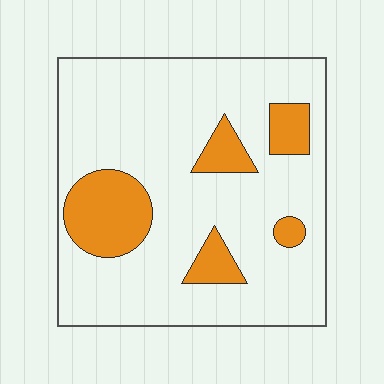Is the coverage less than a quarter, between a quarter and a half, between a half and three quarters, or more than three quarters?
Less than a quarter.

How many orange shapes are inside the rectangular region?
5.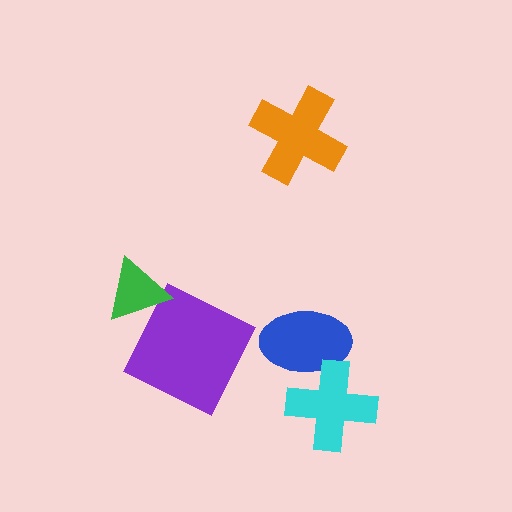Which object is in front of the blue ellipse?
The cyan cross is in front of the blue ellipse.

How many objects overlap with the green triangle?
0 objects overlap with the green triangle.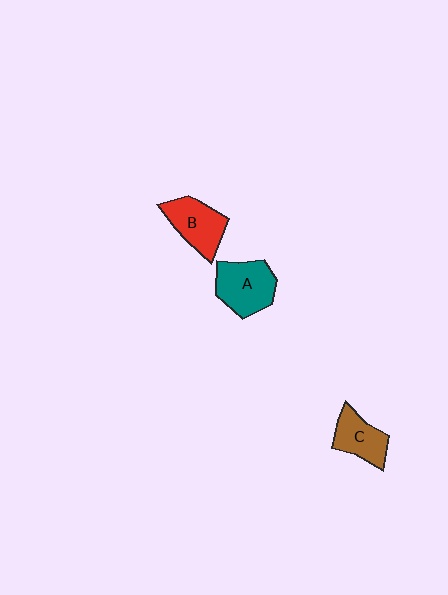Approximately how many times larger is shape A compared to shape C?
Approximately 1.3 times.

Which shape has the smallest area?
Shape C (brown).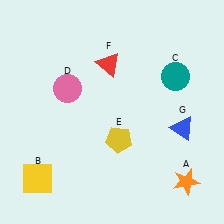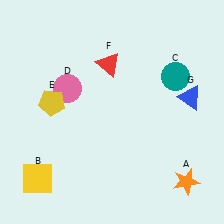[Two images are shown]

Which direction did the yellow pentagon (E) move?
The yellow pentagon (E) moved left.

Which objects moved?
The objects that moved are: the yellow pentagon (E), the blue triangle (G).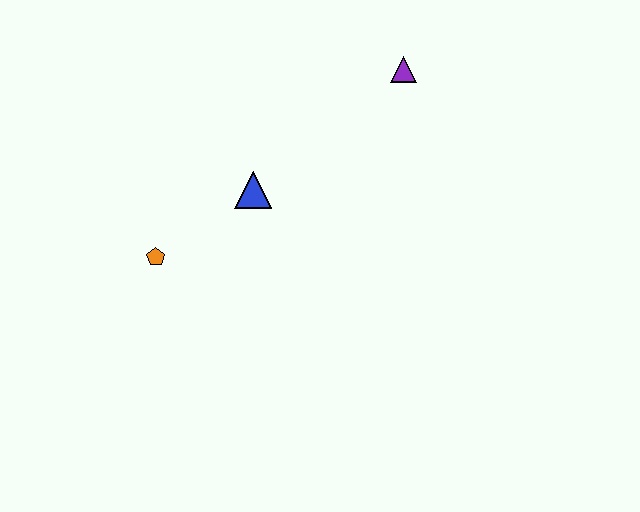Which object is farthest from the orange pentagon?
The purple triangle is farthest from the orange pentagon.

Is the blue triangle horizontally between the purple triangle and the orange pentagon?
Yes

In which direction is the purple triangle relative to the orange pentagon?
The purple triangle is to the right of the orange pentagon.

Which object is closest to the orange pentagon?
The blue triangle is closest to the orange pentagon.